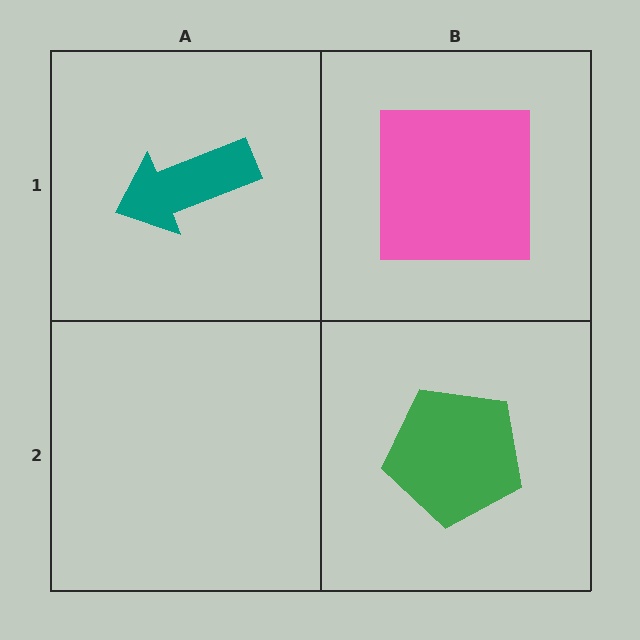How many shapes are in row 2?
1 shape.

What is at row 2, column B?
A green pentagon.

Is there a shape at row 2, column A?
No, that cell is empty.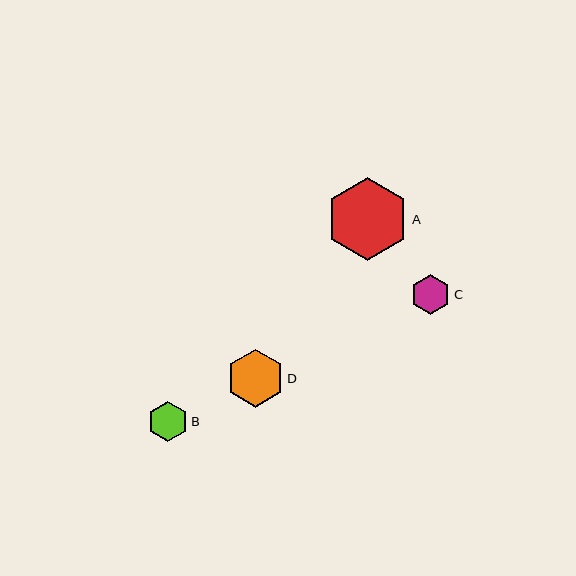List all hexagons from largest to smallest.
From largest to smallest: A, D, B, C.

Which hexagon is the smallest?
Hexagon C is the smallest with a size of approximately 40 pixels.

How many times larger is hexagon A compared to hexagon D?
Hexagon A is approximately 1.4 times the size of hexagon D.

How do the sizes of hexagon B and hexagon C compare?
Hexagon B and hexagon C are approximately the same size.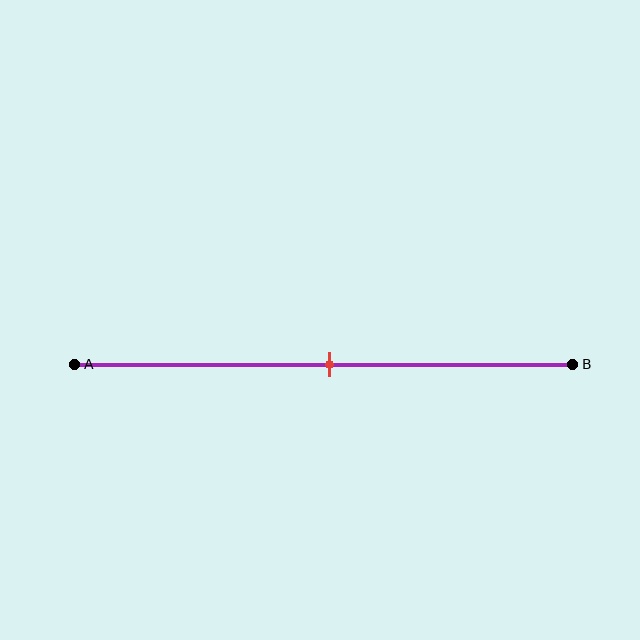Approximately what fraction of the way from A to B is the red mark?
The red mark is approximately 50% of the way from A to B.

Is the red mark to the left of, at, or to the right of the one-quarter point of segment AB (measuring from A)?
The red mark is to the right of the one-quarter point of segment AB.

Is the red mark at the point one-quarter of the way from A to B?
No, the mark is at about 50% from A, not at the 25% one-quarter point.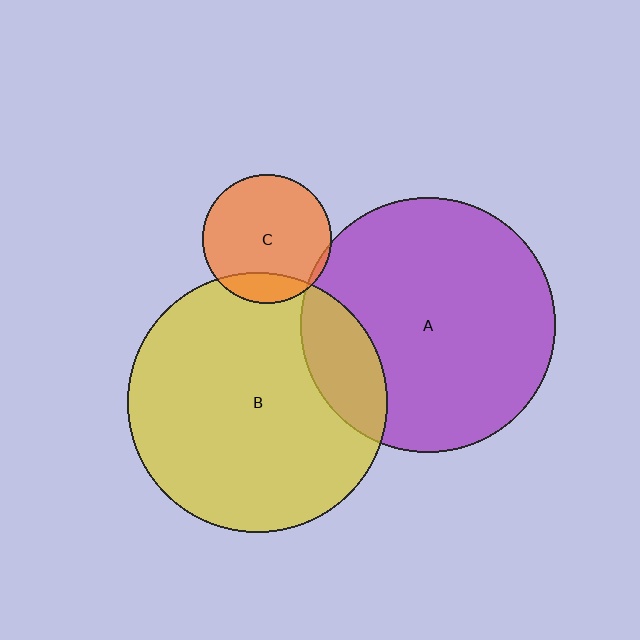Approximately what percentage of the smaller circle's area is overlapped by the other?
Approximately 15%.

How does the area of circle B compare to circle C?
Approximately 4.0 times.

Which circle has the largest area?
Circle B (yellow).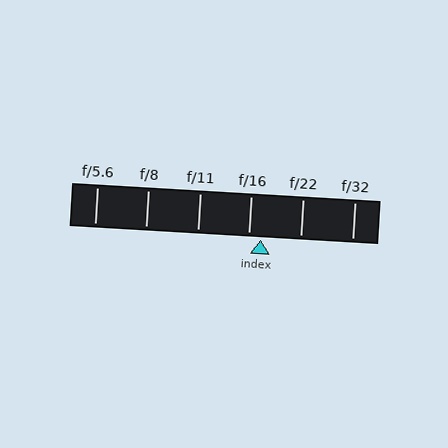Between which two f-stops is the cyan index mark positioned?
The index mark is between f/16 and f/22.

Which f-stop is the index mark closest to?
The index mark is closest to f/16.